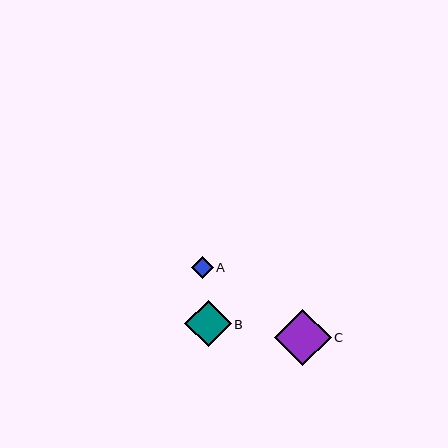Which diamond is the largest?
Diamond C is the largest with a size of approximately 56 pixels.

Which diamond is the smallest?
Diamond A is the smallest with a size of approximately 22 pixels.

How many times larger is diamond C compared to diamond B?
Diamond C is approximately 1.2 times the size of diamond B.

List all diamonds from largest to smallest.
From largest to smallest: C, B, A.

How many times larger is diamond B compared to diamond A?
Diamond B is approximately 2.2 times the size of diamond A.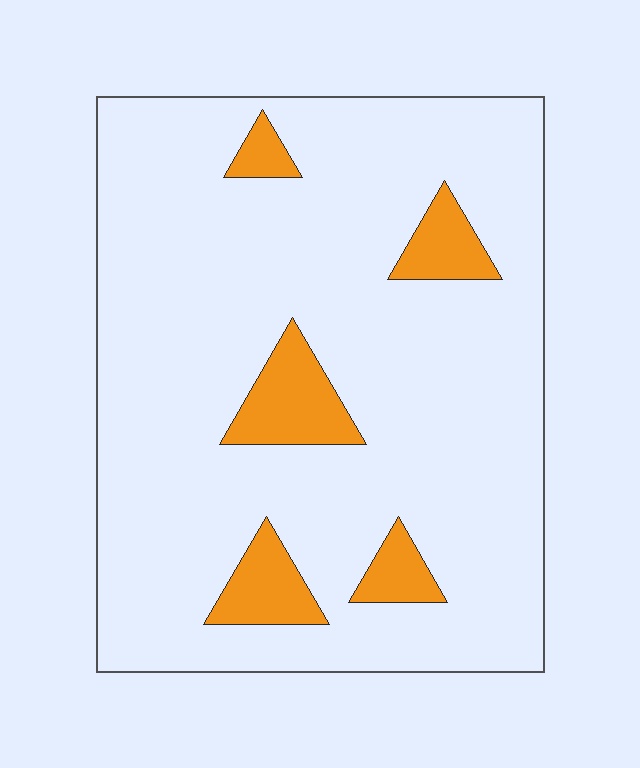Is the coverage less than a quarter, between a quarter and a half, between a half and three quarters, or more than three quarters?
Less than a quarter.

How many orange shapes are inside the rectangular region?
5.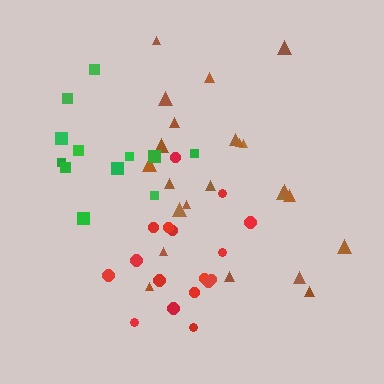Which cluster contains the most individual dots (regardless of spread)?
Brown (23).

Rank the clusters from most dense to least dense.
green, red, brown.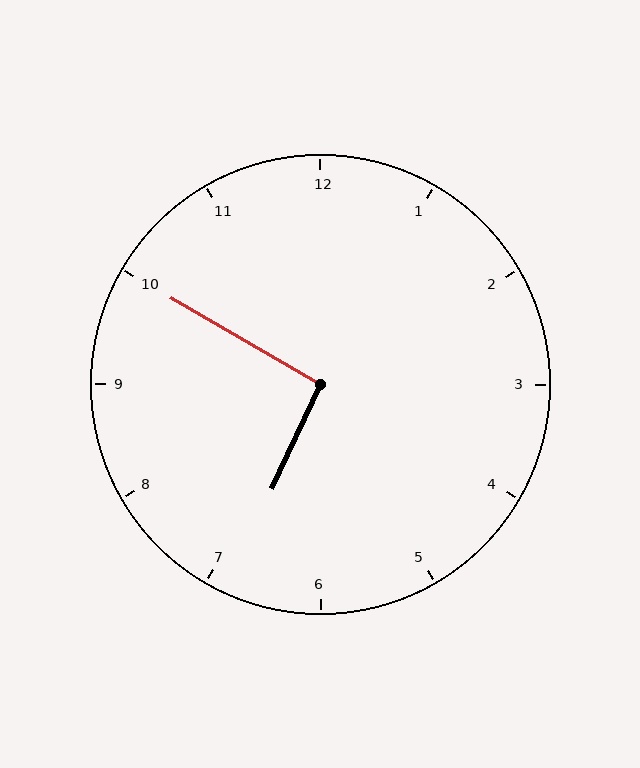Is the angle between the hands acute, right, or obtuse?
It is right.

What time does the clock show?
6:50.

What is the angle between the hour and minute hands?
Approximately 95 degrees.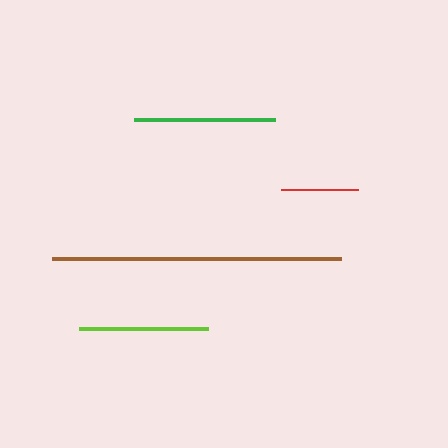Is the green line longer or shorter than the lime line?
The green line is longer than the lime line.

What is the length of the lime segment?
The lime segment is approximately 128 pixels long.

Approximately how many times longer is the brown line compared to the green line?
The brown line is approximately 2.0 times the length of the green line.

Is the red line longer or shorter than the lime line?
The lime line is longer than the red line.